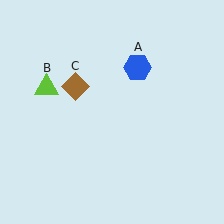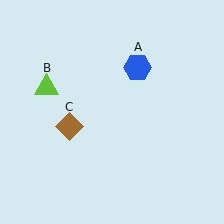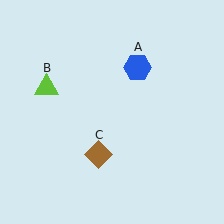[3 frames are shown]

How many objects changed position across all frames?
1 object changed position: brown diamond (object C).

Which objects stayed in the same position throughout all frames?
Blue hexagon (object A) and lime triangle (object B) remained stationary.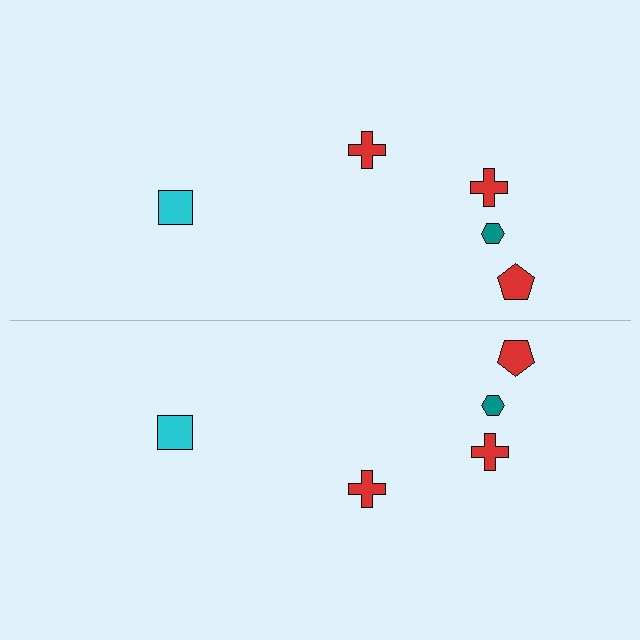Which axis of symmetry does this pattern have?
The pattern has a horizontal axis of symmetry running through the center of the image.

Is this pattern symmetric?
Yes, this pattern has bilateral (reflection) symmetry.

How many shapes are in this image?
There are 10 shapes in this image.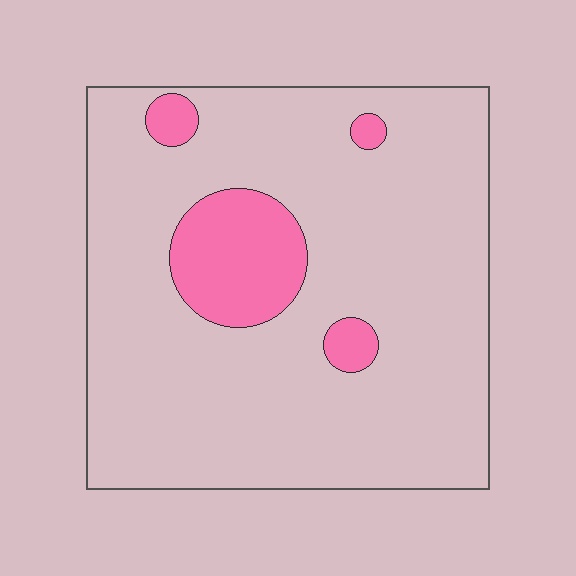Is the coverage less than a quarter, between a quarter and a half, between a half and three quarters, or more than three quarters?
Less than a quarter.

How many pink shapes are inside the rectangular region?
4.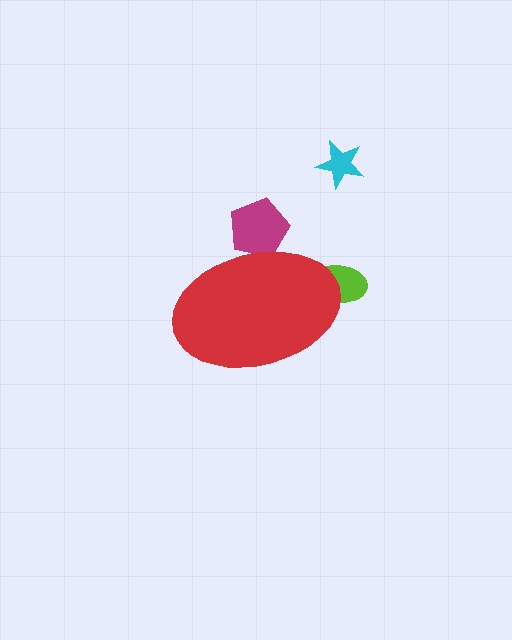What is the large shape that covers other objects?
A red ellipse.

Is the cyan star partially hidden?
No, the cyan star is fully visible.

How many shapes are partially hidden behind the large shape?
2 shapes are partially hidden.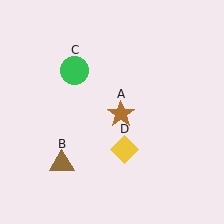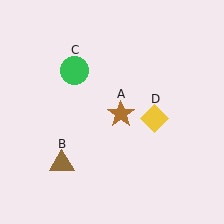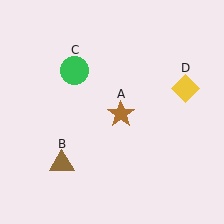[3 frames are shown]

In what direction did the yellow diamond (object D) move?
The yellow diamond (object D) moved up and to the right.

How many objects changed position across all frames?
1 object changed position: yellow diamond (object D).